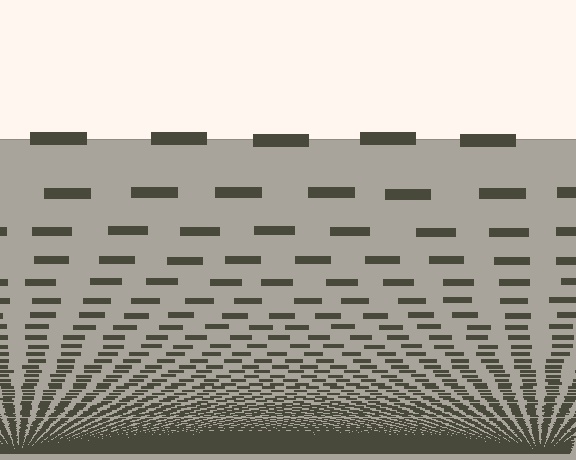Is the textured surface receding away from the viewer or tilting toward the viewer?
The surface appears to tilt toward the viewer. Texture elements get larger and sparser toward the top.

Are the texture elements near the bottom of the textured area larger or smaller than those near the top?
Smaller. The gradient is inverted — elements near the bottom are smaller and denser.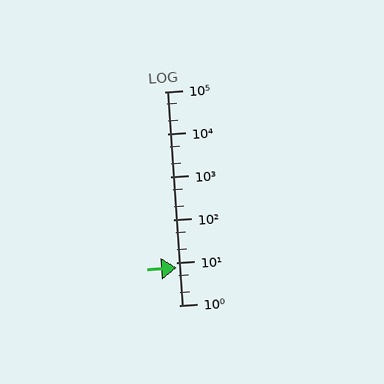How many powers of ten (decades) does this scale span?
The scale spans 5 decades, from 1 to 100000.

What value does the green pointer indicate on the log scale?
The pointer indicates approximately 7.4.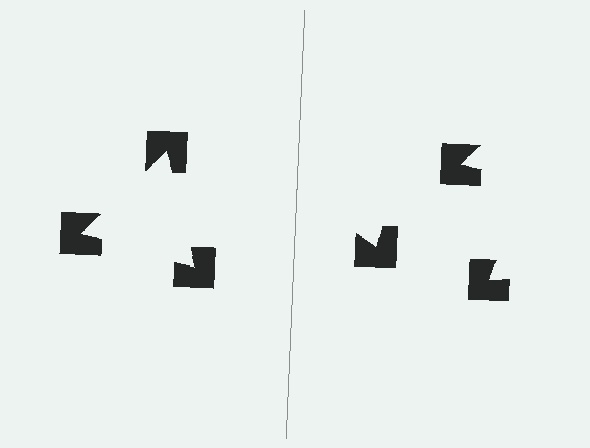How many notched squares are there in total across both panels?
6 — 3 on each side.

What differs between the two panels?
The notched squares are positioned identically on both sides; only the wedge orientations differ. On the left they align to a triangle; on the right they are misaligned.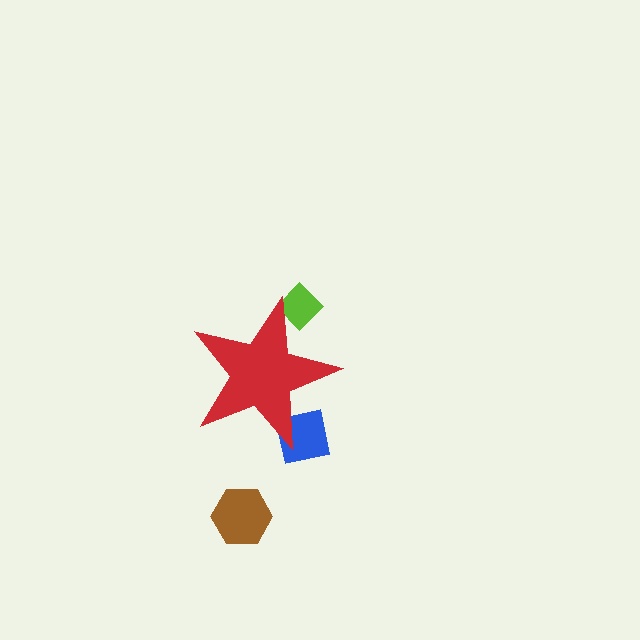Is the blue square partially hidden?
Yes, the blue square is partially hidden behind the red star.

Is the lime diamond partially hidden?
Yes, the lime diamond is partially hidden behind the red star.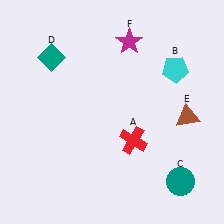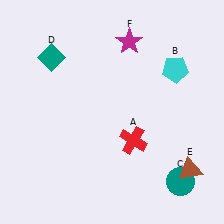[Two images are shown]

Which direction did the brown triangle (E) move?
The brown triangle (E) moved down.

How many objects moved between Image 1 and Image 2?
1 object moved between the two images.